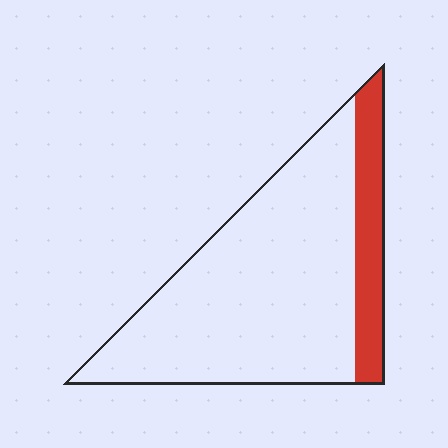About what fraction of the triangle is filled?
About one sixth (1/6).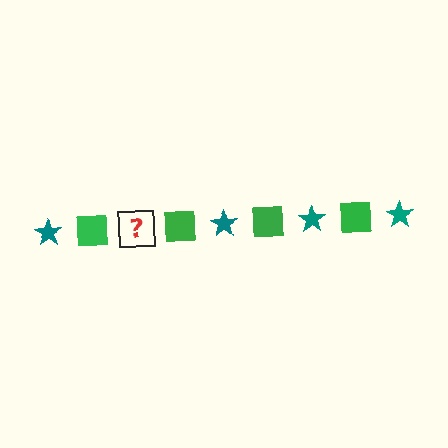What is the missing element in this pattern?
The missing element is a teal star.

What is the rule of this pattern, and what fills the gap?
The rule is that the pattern alternates between teal star and green square. The gap should be filled with a teal star.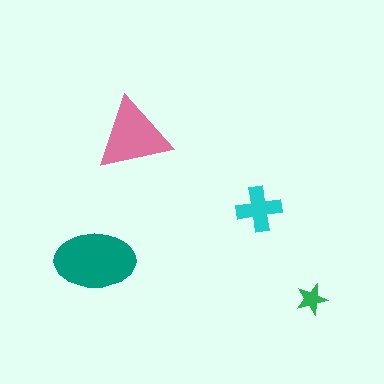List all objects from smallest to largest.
The green star, the cyan cross, the pink triangle, the teal ellipse.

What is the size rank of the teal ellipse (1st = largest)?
1st.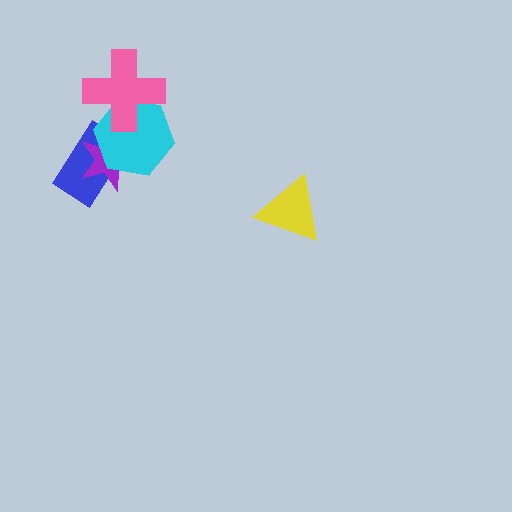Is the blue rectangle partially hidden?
Yes, it is partially covered by another shape.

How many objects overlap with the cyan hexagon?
3 objects overlap with the cyan hexagon.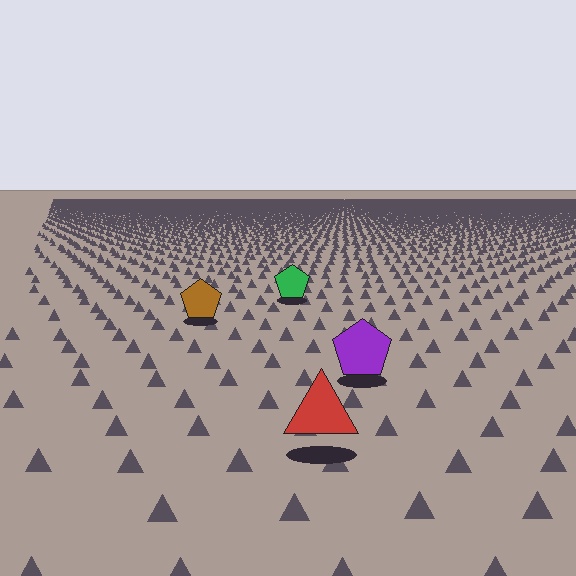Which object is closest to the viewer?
The red triangle is closest. The texture marks near it are larger and more spread out.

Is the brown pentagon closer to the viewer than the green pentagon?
Yes. The brown pentagon is closer — you can tell from the texture gradient: the ground texture is coarser near it.